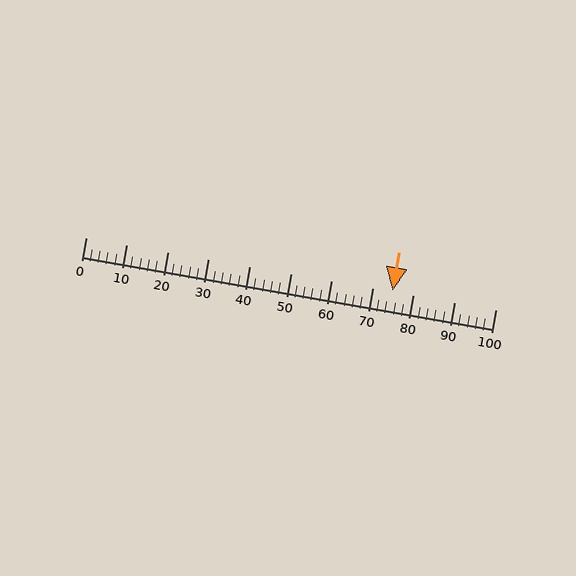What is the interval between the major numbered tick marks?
The major tick marks are spaced 10 units apart.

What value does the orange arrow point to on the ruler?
The orange arrow points to approximately 75.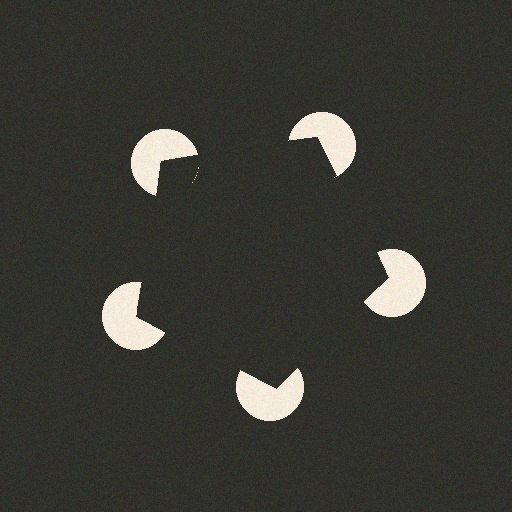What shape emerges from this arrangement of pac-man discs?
An illusory pentagon — its edges are inferred from the aligned wedge cuts in the pac-man discs, not physically drawn.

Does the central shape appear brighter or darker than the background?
It typically appears slightly darker than the background, even though no actual brightness change is drawn.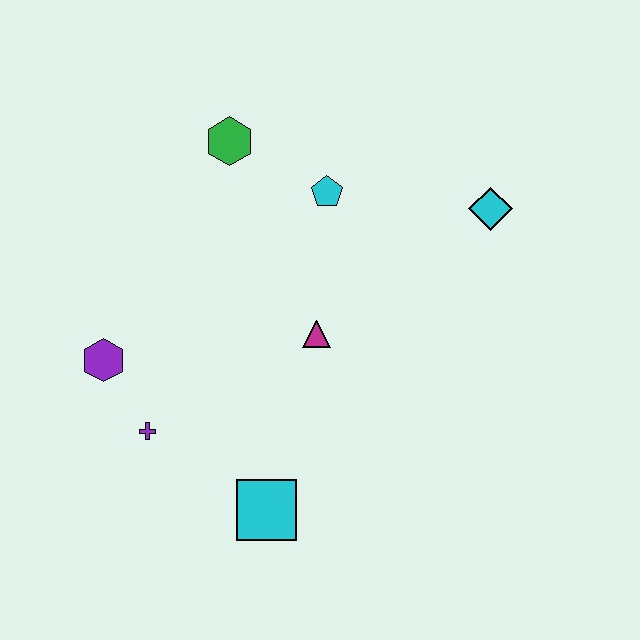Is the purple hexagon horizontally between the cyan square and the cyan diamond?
No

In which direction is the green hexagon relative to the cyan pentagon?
The green hexagon is to the left of the cyan pentagon.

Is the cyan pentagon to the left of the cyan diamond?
Yes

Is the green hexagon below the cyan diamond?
No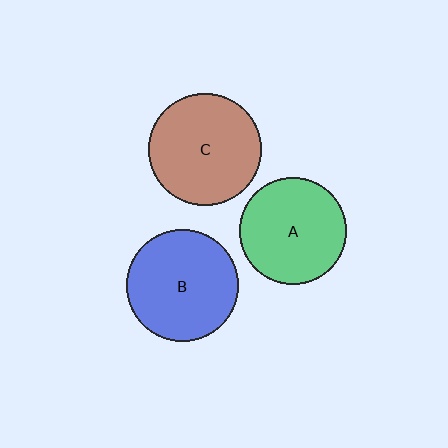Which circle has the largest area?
Circle B (blue).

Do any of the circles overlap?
No, none of the circles overlap.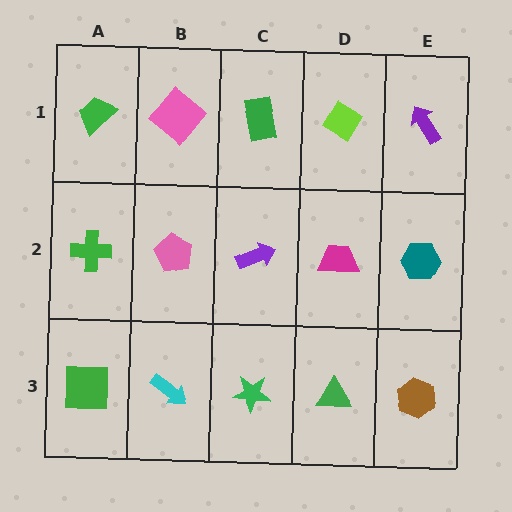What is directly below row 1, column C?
A purple arrow.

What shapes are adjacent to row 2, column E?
A purple arrow (row 1, column E), a brown hexagon (row 3, column E), a magenta trapezoid (row 2, column D).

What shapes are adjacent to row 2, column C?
A green rectangle (row 1, column C), a green star (row 3, column C), a pink pentagon (row 2, column B), a magenta trapezoid (row 2, column D).